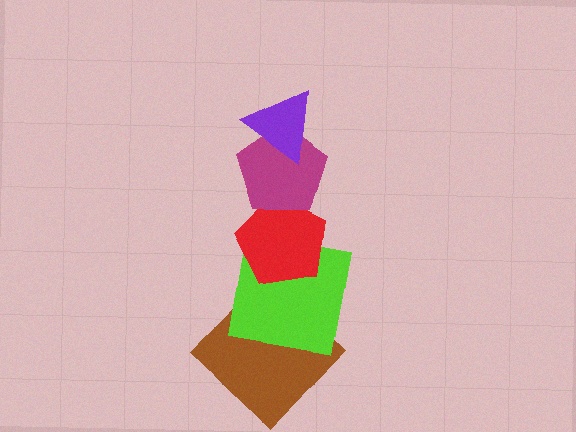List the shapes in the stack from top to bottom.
From top to bottom: the purple triangle, the magenta pentagon, the red pentagon, the lime square, the brown diamond.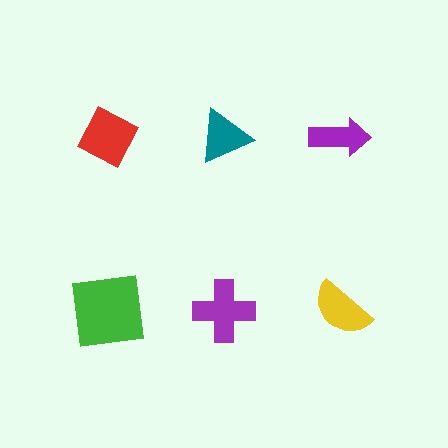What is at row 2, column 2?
A purple cross.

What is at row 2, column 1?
A green square.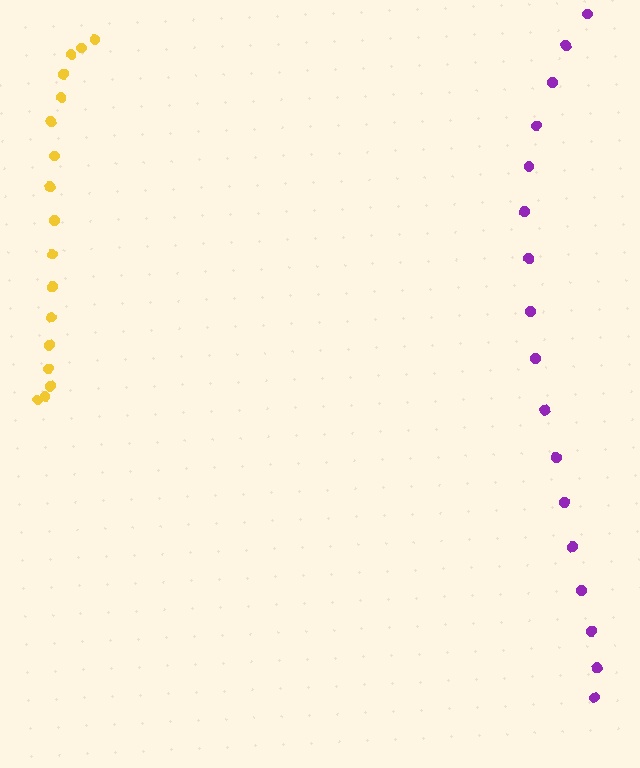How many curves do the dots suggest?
There are 2 distinct paths.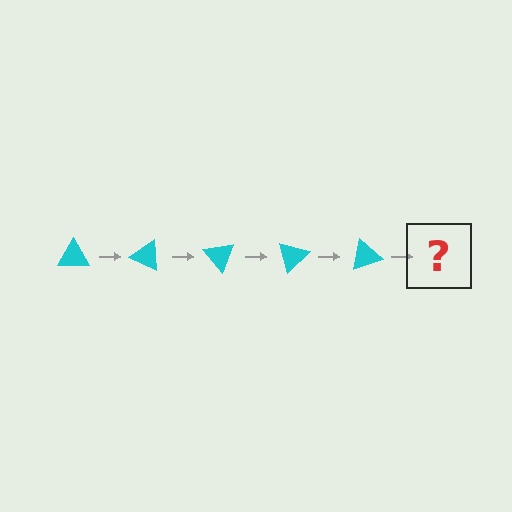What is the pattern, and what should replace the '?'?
The pattern is that the triangle rotates 25 degrees each step. The '?' should be a cyan triangle rotated 125 degrees.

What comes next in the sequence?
The next element should be a cyan triangle rotated 125 degrees.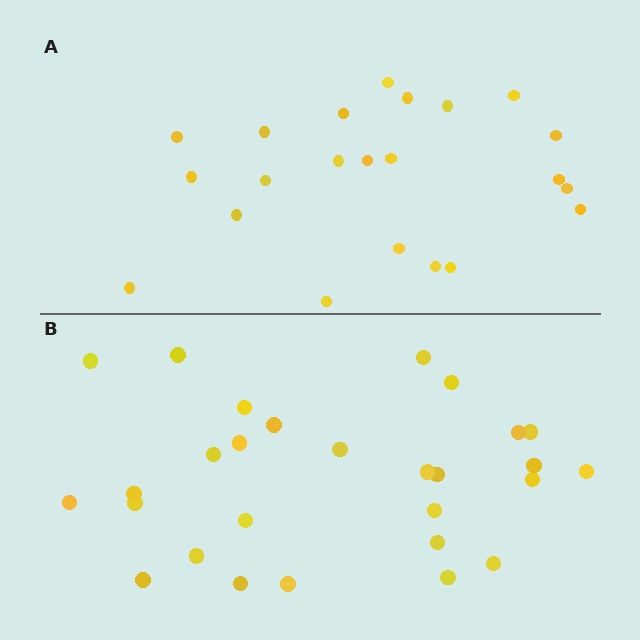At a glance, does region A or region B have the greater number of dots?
Region B (the bottom region) has more dots.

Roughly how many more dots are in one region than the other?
Region B has about 6 more dots than region A.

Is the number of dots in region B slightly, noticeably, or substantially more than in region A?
Region B has noticeably more, but not dramatically so. The ratio is roughly 1.3 to 1.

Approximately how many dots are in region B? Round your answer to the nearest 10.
About 30 dots. (The exact count is 28, which rounds to 30.)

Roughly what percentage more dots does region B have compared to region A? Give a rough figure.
About 25% more.